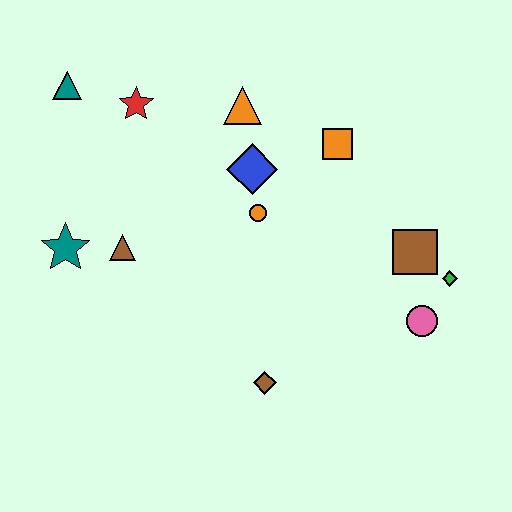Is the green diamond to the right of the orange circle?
Yes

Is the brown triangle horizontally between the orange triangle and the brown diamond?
No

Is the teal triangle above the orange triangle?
Yes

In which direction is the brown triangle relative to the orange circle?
The brown triangle is to the left of the orange circle.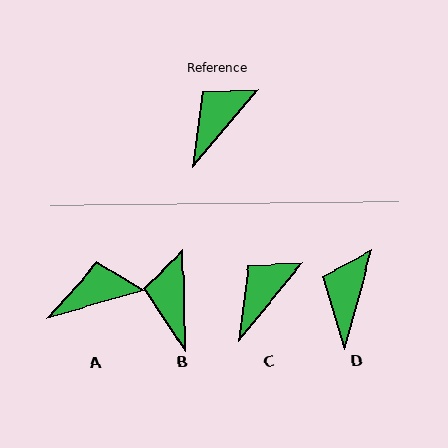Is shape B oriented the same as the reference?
No, it is off by about 41 degrees.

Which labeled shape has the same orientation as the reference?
C.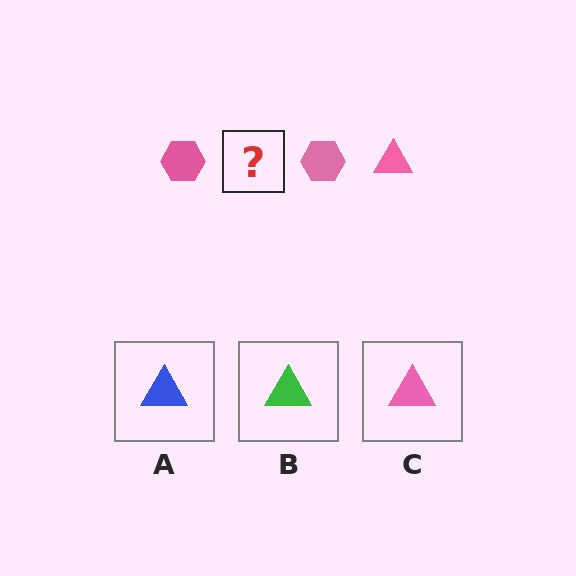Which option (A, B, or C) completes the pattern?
C.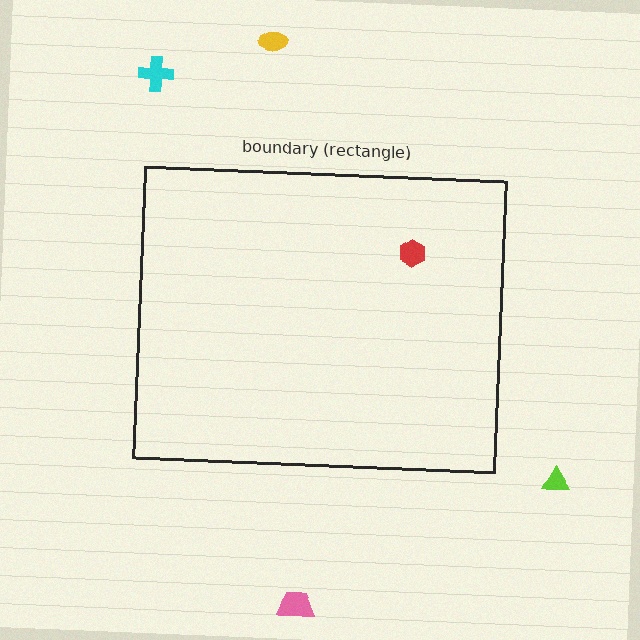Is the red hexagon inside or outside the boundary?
Inside.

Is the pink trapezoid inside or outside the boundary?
Outside.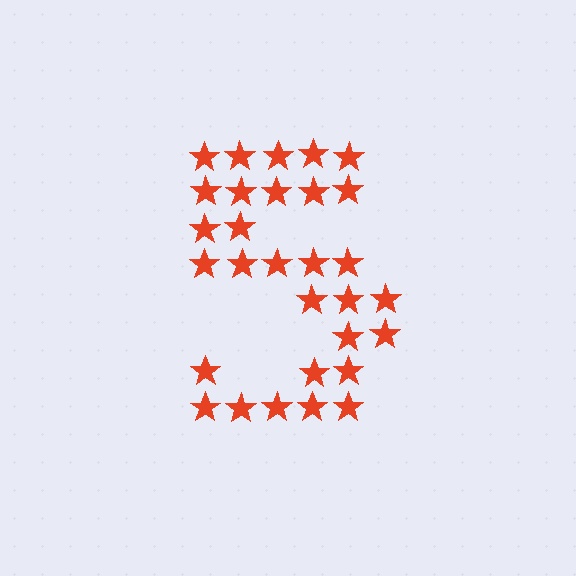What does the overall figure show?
The overall figure shows the digit 5.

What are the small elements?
The small elements are stars.